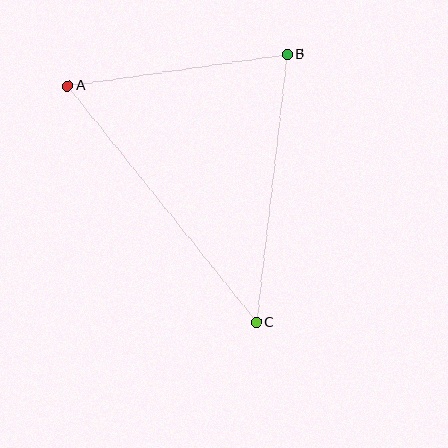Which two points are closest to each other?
Points A and B are closest to each other.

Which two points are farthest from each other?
Points A and C are farthest from each other.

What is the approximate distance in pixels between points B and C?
The distance between B and C is approximately 270 pixels.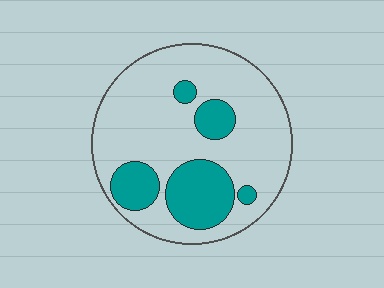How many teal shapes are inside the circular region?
5.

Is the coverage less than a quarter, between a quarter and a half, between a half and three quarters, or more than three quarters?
Less than a quarter.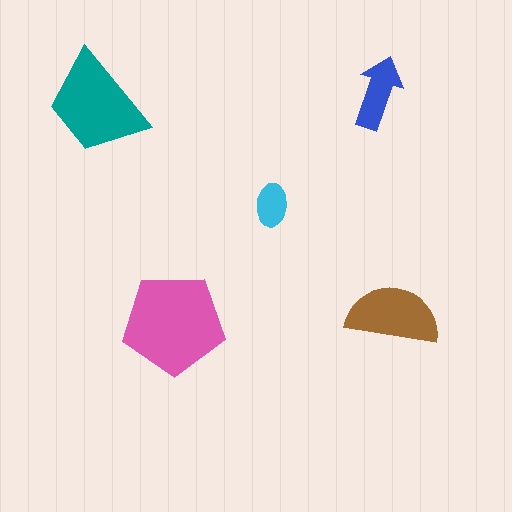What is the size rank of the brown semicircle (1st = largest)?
3rd.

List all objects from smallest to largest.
The cyan ellipse, the blue arrow, the brown semicircle, the teal trapezoid, the pink pentagon.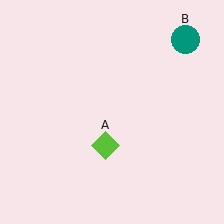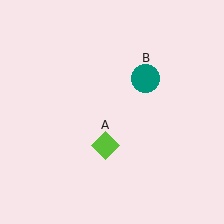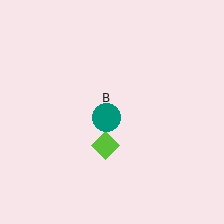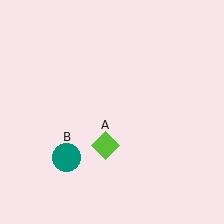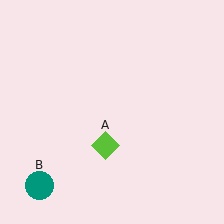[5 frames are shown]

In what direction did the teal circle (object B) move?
The teal circle (object B) moved down and to the left.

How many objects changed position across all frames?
1 object changed position: teal circle (object B).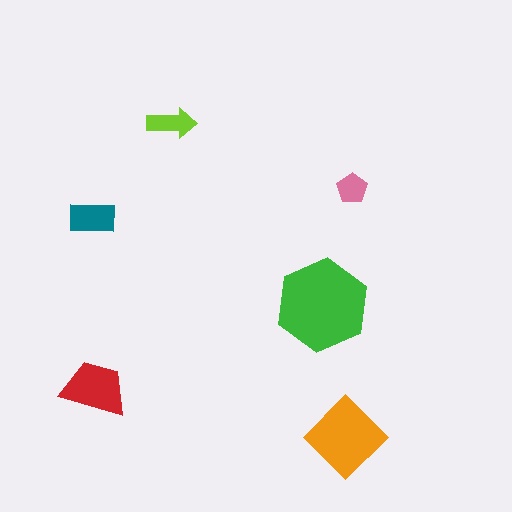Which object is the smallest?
The pink pentagon.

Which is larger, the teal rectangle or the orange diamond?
The orange diamond.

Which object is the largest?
The green hexagon.